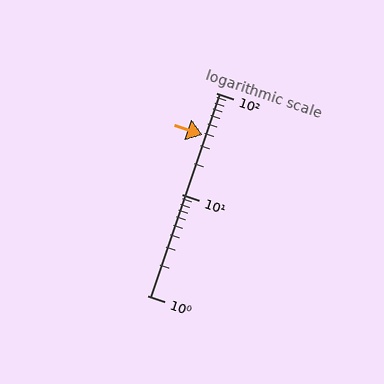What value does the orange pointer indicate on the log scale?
The pointer indicates approximately 38.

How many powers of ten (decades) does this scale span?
The scale spans 2 decades, from 1 to 100.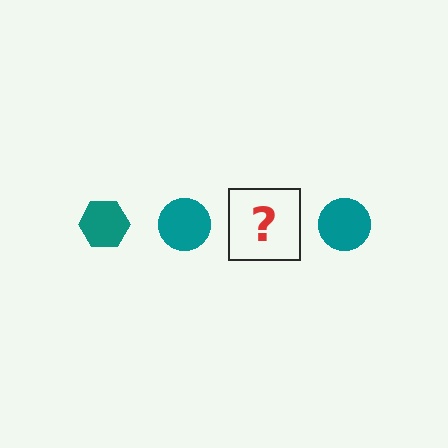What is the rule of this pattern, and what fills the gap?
The rule is that the pattern cycles through hexagon, circle shapes in teal. The gap should be filled with a teal hexagon.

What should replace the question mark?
The question mark should be replaced with a teal hexagon.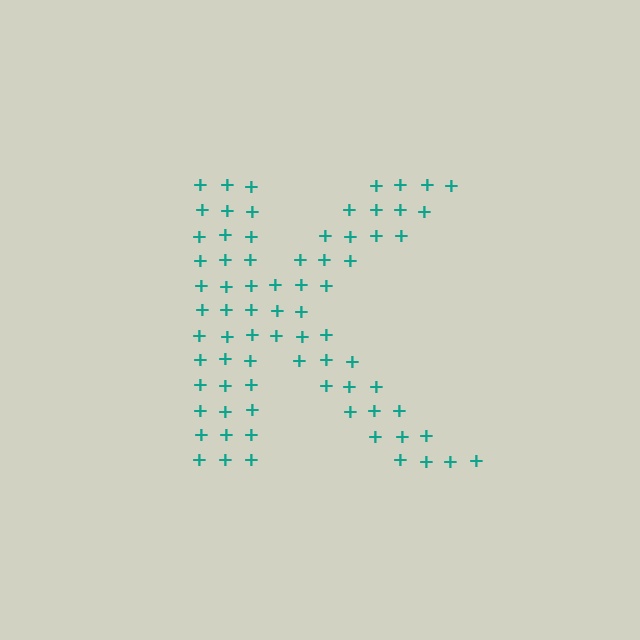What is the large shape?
The large shape is the letter K.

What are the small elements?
The small elements are plus signs.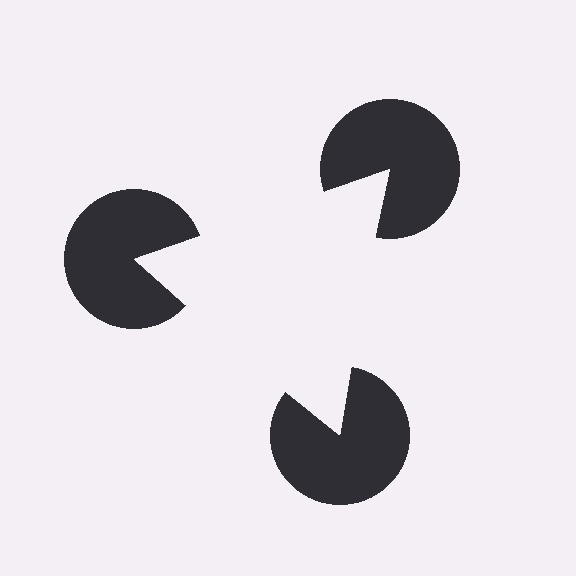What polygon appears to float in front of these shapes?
An illusory triangle — its edges are inferred from the aligned wedge cuts in the pac-man discs, not physically drawn.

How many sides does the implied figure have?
3 sides.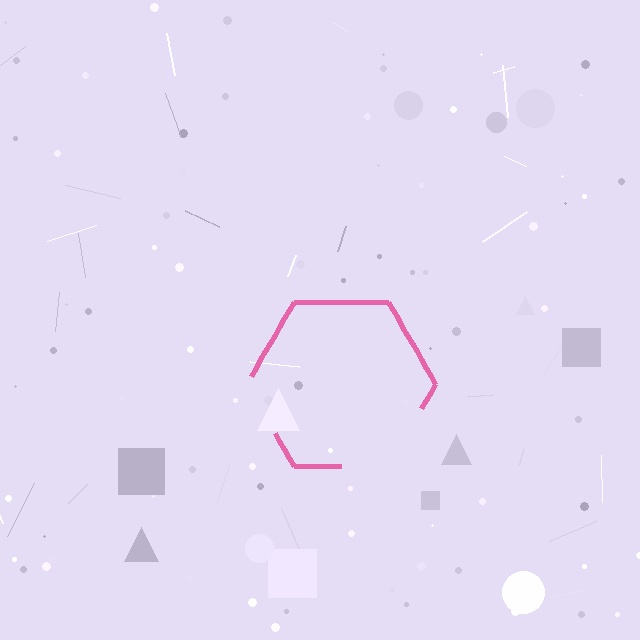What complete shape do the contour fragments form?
The contour fragments form a hexagon.